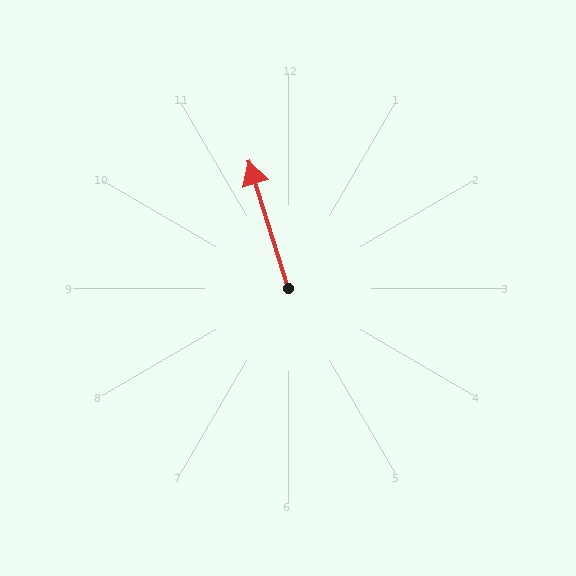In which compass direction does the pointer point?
North.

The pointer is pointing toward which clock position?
Roughly 11 o'clock.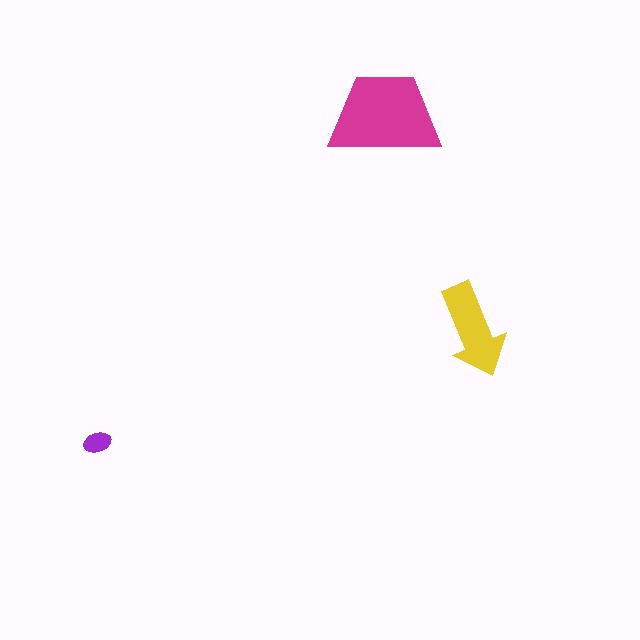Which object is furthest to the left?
The purple ellipse is leftmost.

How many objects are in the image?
There are 3 objects in the image.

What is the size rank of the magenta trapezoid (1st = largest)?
1st.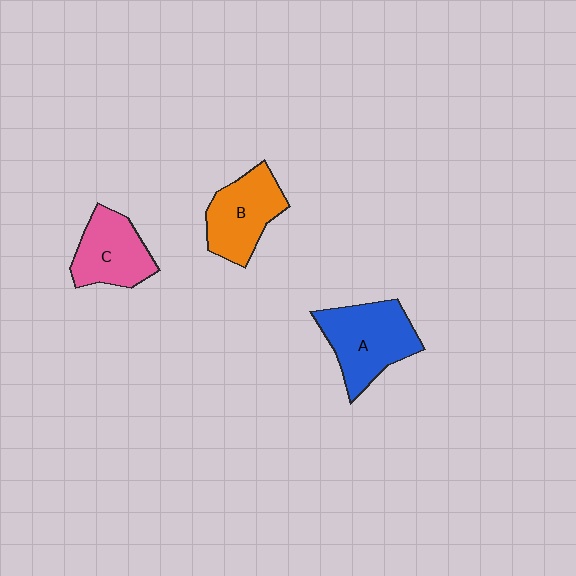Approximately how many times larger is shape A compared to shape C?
Approximately 1.3 times.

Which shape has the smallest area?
Shape C (pink).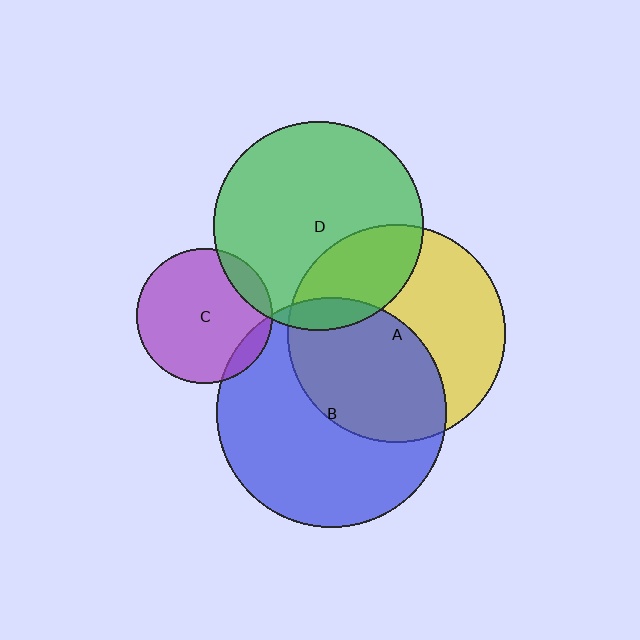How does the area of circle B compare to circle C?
Approximately 2.9 times.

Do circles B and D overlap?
Yes.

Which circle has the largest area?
Circle B (blue).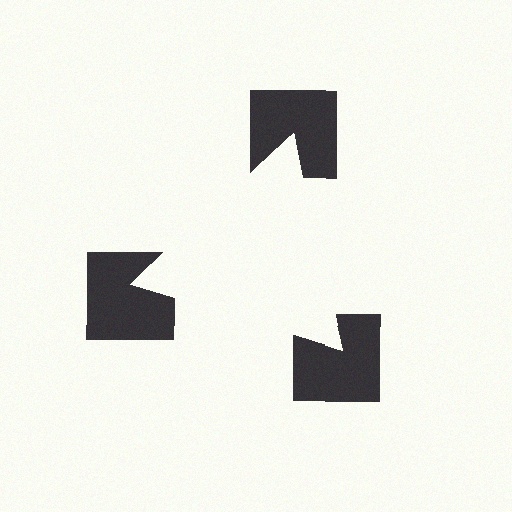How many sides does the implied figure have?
3 sides.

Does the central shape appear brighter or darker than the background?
It typically appears slightly brighter than the background, even though no actual brightness change is drawn.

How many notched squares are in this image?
There are 3 — one at each vertex of the illusory triangle.